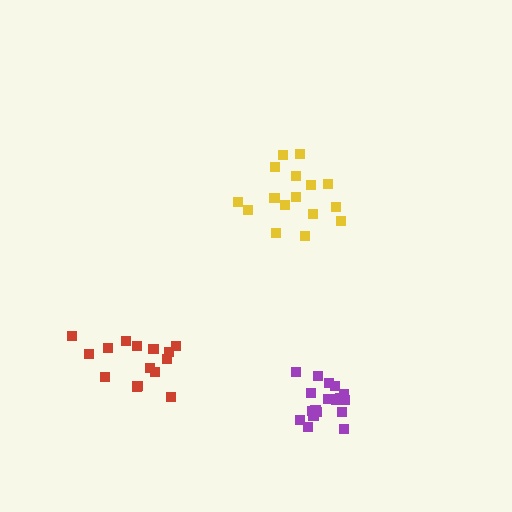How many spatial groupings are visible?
There are 3 spatial groupings.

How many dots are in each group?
Group 1: 16 dots, Group 2: 18 dots, Group 3: 15 dots (49 total).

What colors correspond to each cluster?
The clusters are colored: yellow, purple, red.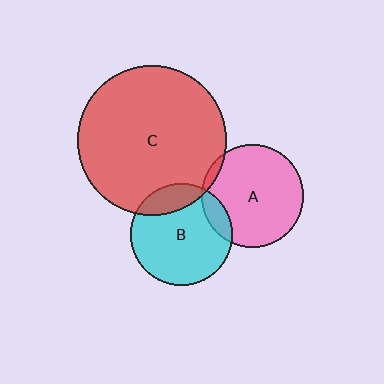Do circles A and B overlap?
Yes.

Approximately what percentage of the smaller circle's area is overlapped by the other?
Approximately 10%.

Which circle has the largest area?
Circle C (red).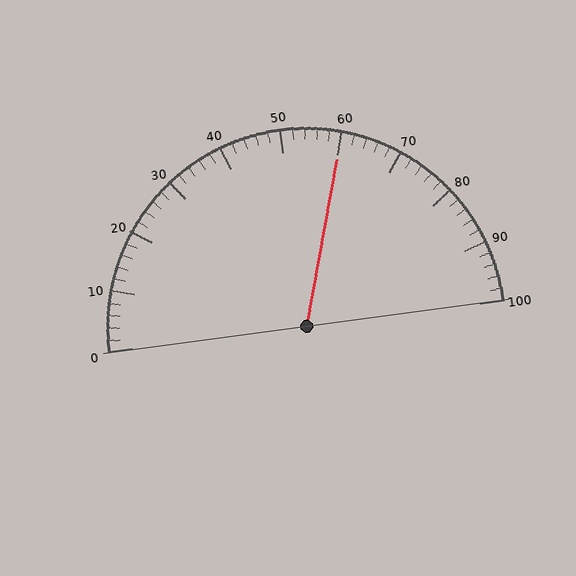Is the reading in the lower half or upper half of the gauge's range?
The reading is in the upper half of the range (0 to 100).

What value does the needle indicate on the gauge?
The needle indicates approximately 60.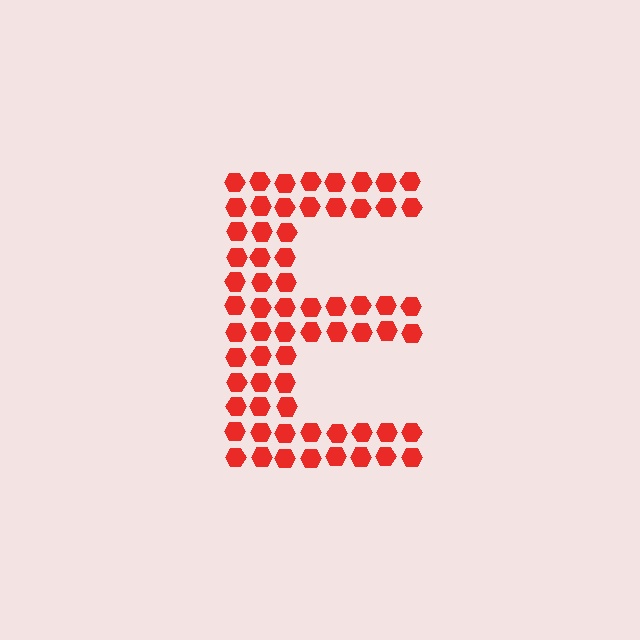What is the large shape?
The large shape is the letter E.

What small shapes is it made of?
It is made of small hexagons.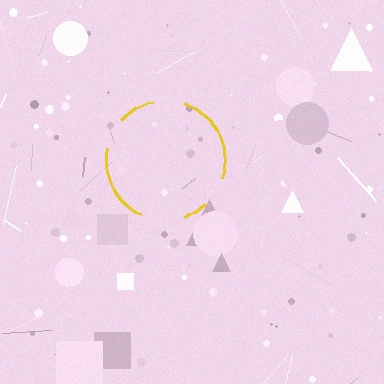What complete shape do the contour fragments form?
The contour fragments form a circle.